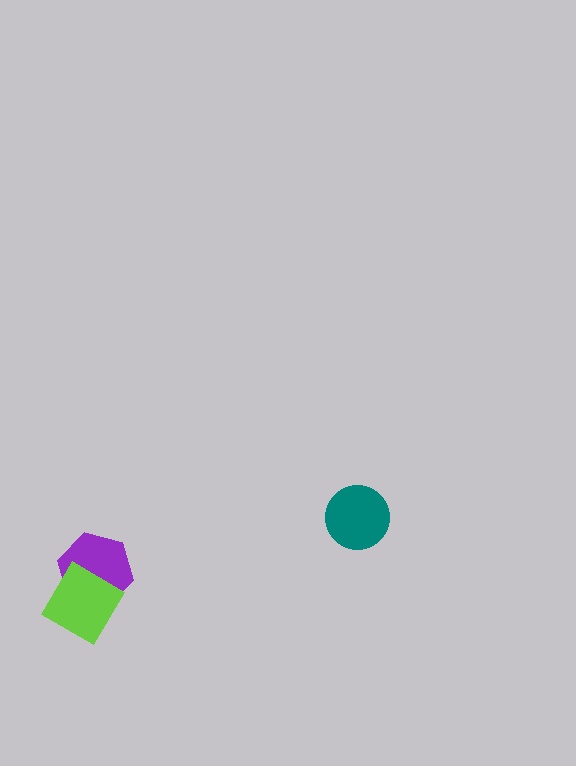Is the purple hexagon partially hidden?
Yes, it is partially covered by another shape.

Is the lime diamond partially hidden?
No, no other shape covers it.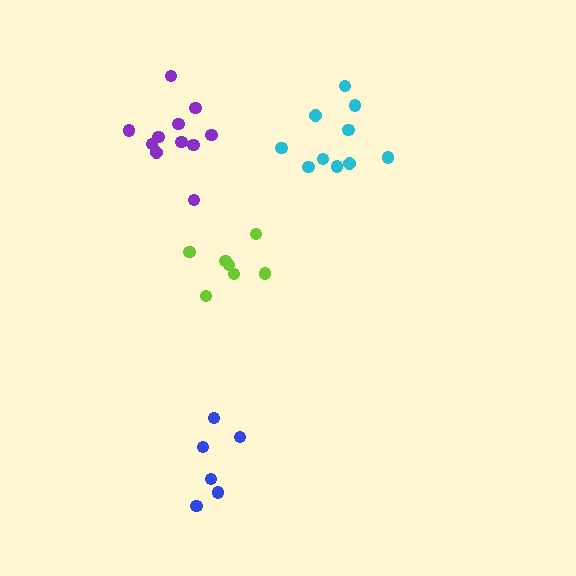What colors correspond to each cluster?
The clusters are colored: lime, blue, cyan, purple.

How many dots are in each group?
Group 1: 7 dots, Group 2: 6 dots, Group 3: 10 dots, Group 4: 11 dots (34 total).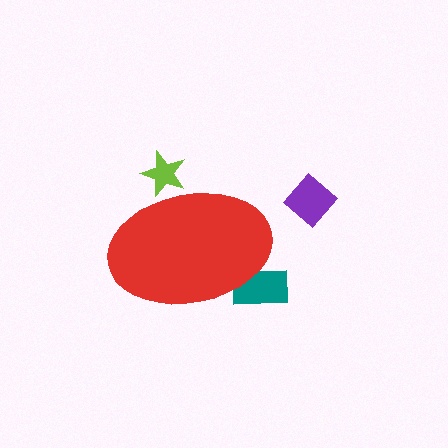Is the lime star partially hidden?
Yes, the lime star is partially hidden behind the red ellipse.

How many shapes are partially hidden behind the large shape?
2 shapes are partially hidden.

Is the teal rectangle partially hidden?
Yes, the teal rectangle is partially hidden behind the red ellipse.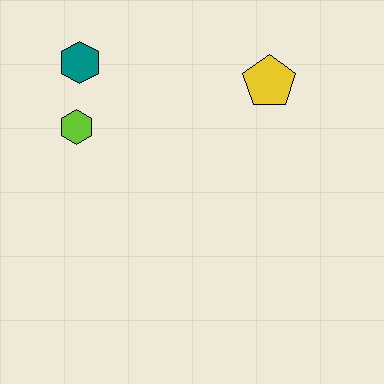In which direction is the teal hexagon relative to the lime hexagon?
The teal hexagon is above the lime hexagon.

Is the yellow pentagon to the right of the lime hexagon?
Yes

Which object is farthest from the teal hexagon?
The yellow pentagon is farthest from the teal hexagon.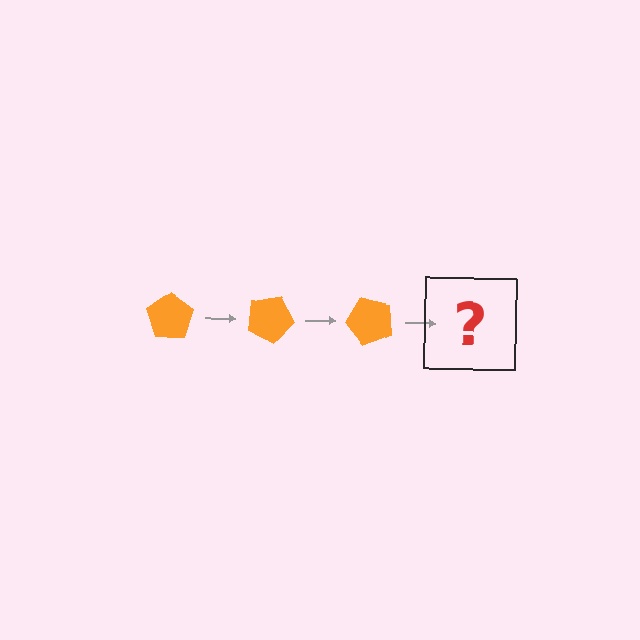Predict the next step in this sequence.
The next step is an orange pentagon rotated 75 degrees.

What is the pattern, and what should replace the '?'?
The pattern is that the pentagon rotates 25 degrees each step. The '?' should be an orange pentagon rotated 75 degrees.